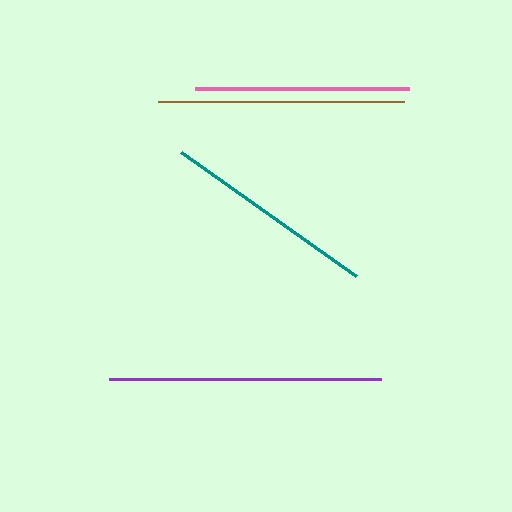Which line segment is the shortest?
The pink line is the shortest at approximately 214 pixels.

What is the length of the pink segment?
The pink segment is approximately 214 pixels long.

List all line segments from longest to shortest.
From longest to shortest: purple, brown, teal, pink.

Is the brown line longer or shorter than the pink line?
The brown line is longer than the pink line.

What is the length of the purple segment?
The purple segment is approximately 272 pixels long.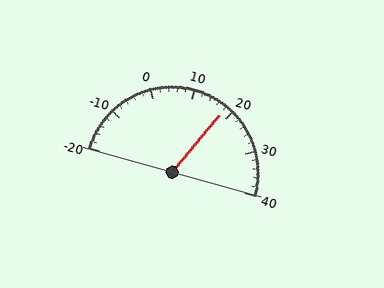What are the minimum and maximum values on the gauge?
The gauge ranges from -20 to 40.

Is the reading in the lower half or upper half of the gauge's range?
The reading is in the upper half of the range (-20 to 40).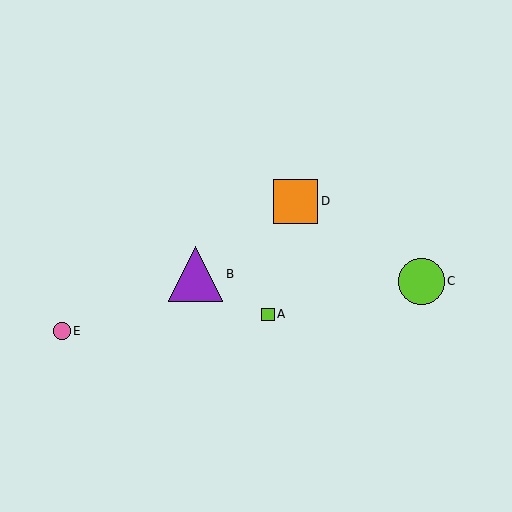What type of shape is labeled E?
Shape E is a pink circle.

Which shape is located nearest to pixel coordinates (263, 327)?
The lime square (labeled A) at (268, 314) is nearest to that location.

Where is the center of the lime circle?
The center of the lime circle is at (422, 281).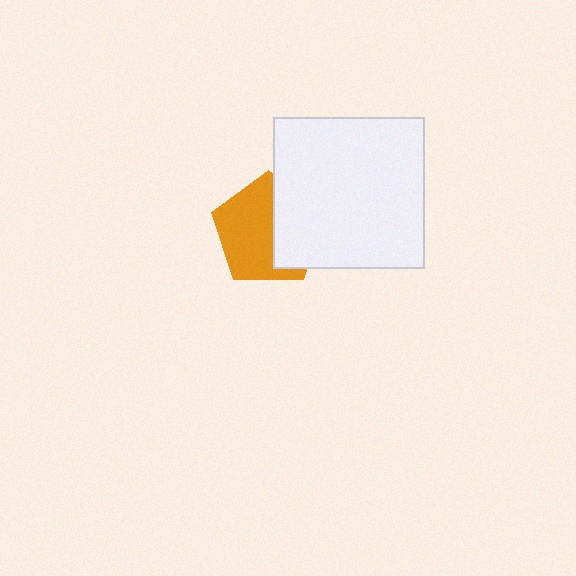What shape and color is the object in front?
The object in front is a white square.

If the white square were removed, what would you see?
You would see the complete orange pentagon.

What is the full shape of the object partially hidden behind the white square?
The partially hidden object is an orange pentagon.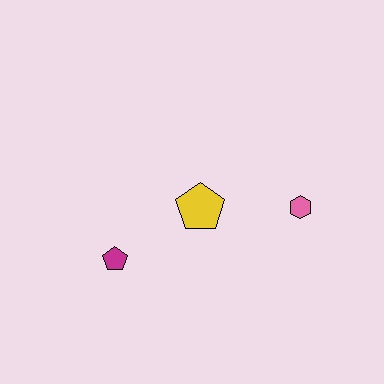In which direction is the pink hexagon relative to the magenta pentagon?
The pink hexagon is to the right of the magenta pentagon.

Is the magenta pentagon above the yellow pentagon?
No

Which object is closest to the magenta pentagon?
The yellow pentagon is closest to the magenta pentagon.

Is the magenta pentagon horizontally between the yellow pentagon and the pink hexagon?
No